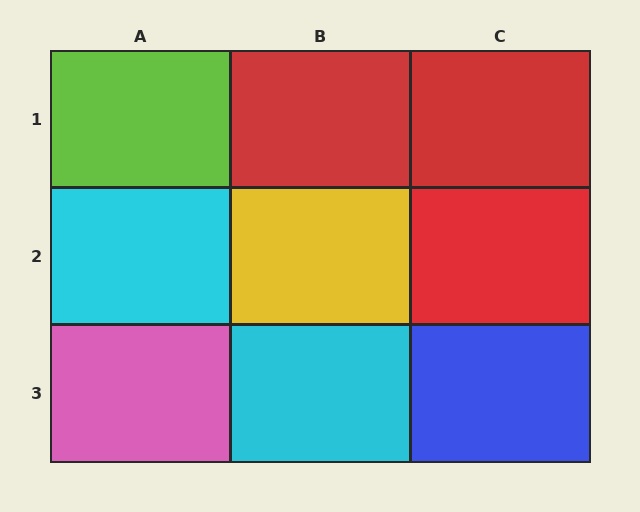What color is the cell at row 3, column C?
Blue.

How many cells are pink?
1 cell is pink.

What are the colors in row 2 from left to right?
Cyan, yellow, red.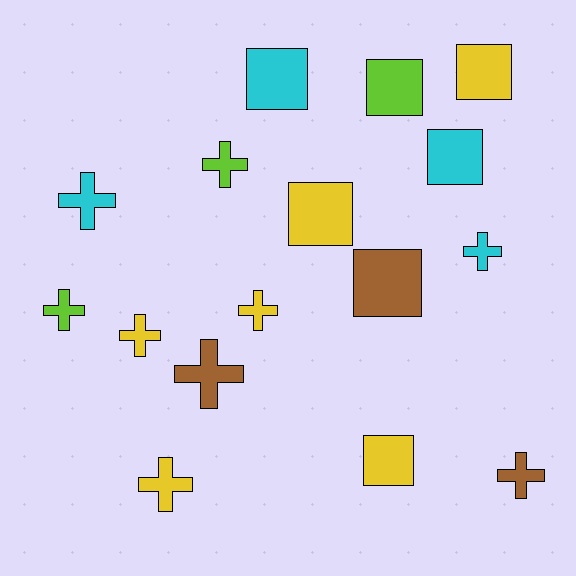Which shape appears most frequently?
Cross, with 9 objects.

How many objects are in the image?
There are 16 objects.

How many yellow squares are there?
There are 3 yellow squares.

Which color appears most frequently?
Yellow, with 6 objects.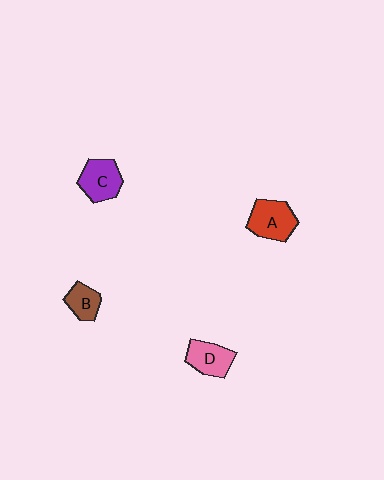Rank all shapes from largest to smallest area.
From largest to smallest: A (red), C (purple), D (pink), B (brown).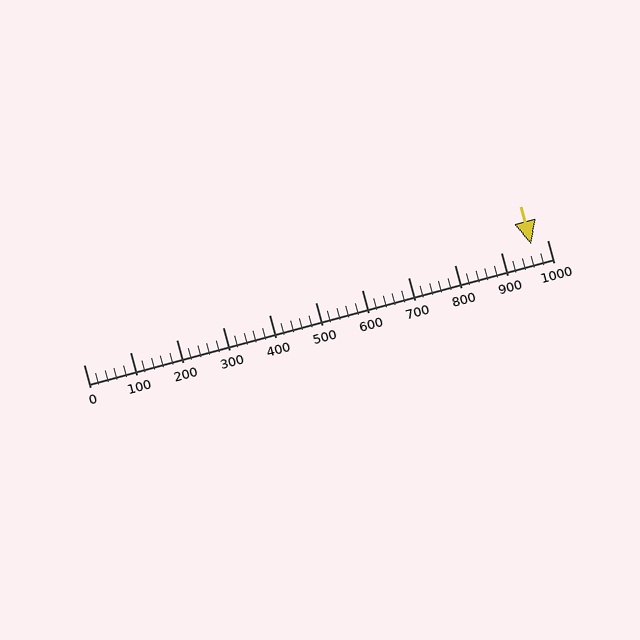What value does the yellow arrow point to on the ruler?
The yellow arrow points to approximately 966.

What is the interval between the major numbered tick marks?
The major tick marks are spaced 100 units apart.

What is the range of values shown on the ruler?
The ruler shows values from 0 to 1000.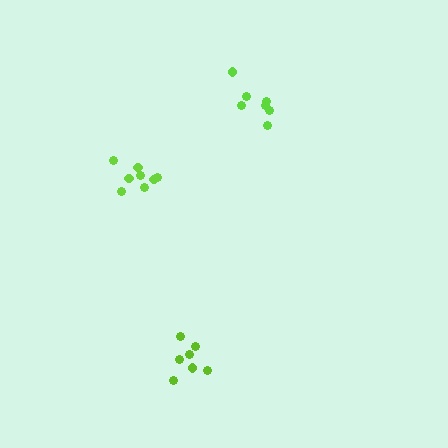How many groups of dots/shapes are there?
There are 3 groups.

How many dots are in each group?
Group 1: 7 dots, Group 2: 7 dots, Group 3: 8 dots (22 total).